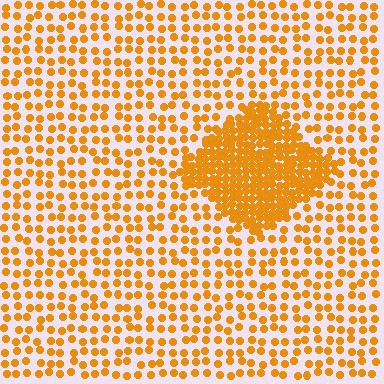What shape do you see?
I see a diamond.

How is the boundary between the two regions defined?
The boundary is defined by a change in element density (approximately 2.7x ratio). All elements are the same color, size, and shape.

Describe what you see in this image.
The image contains small orange elements arranged at two different densities. A diamond-shaped region is visible where the elements are more densely packed than the surrounding area.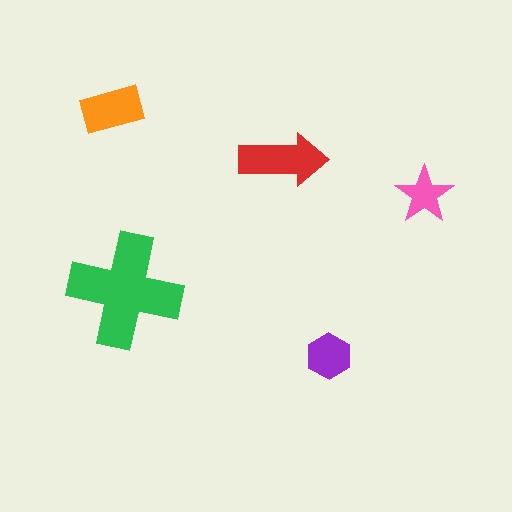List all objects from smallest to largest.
The pink star, the purple hexagon, the orange rectangle, the red arrow, the green cross.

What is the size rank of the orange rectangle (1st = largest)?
3rd.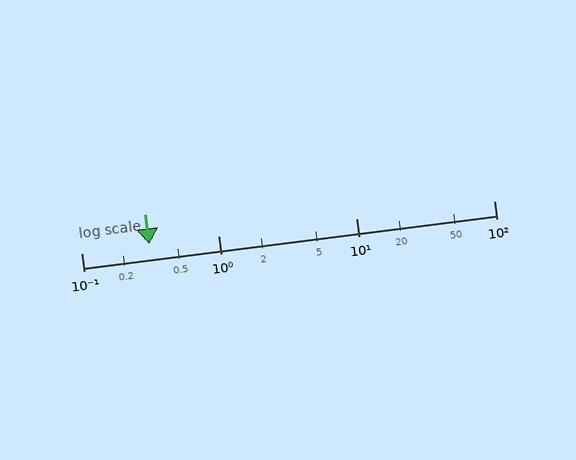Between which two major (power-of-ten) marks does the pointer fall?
The pointer is between 0.1 and 1.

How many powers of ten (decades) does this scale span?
The scale spans 3 decades, from 0.1 to 100.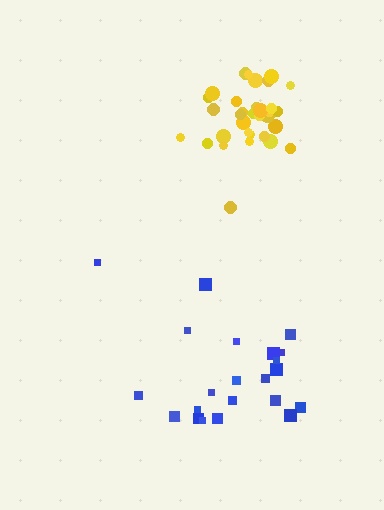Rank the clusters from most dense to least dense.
yellow, blue.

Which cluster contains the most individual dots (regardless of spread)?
Yellow (34).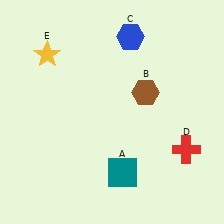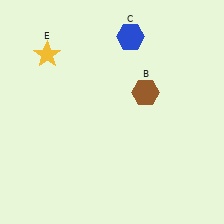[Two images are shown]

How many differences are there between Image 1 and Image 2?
There are 2 differences between the two images.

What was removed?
The teal square (A), the red cross (D) were removed in Image 2.